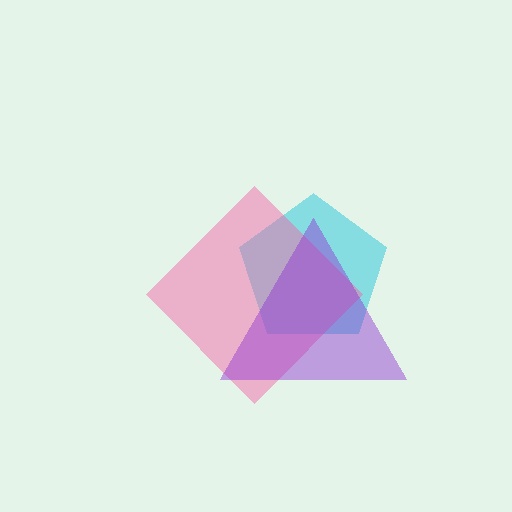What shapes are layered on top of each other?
The layered shapes are: a cyan pentagon, a pink diamond, a purple triangle.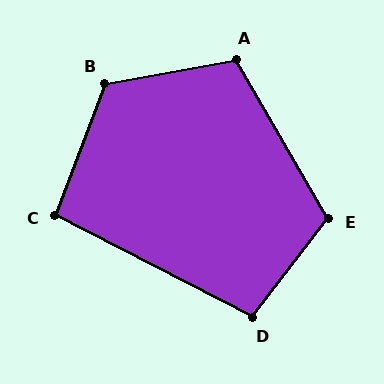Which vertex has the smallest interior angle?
C, at approximately 97 degrees.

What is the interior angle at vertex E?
Approximately 112 degrees (obtuse).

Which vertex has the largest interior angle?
B, at approximately 121 degrees.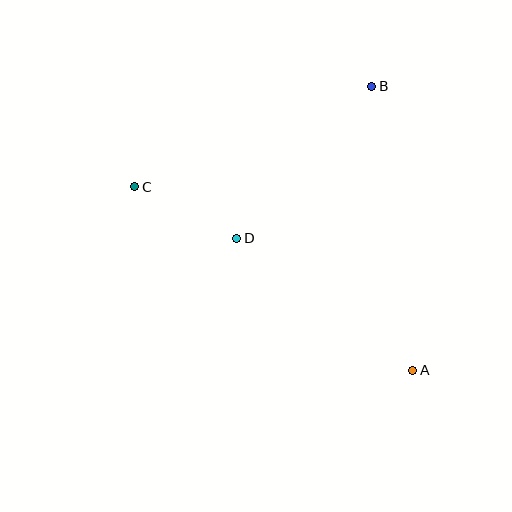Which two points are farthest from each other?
Points A and C are farthest from each other.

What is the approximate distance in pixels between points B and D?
The distance between B and D is approximately 203 pixels.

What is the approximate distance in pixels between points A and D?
The distance between A and D is approximately 220 pixels.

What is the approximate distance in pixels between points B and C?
The distance between B and C is approximately 257 pixels.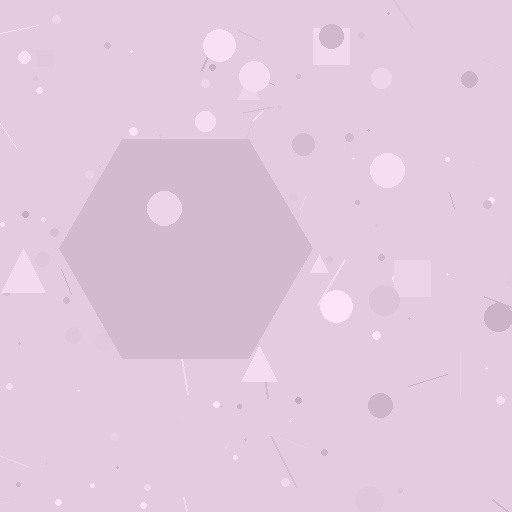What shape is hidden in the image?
A hexagon is hidden in the image.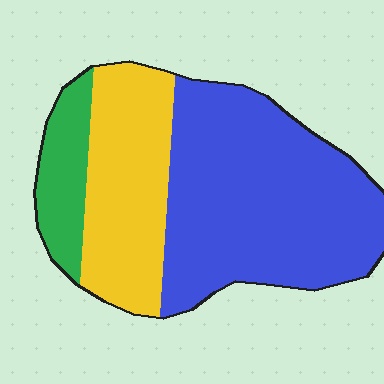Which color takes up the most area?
Blue, at roughly 55%.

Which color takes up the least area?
Green, at roughly 15%.